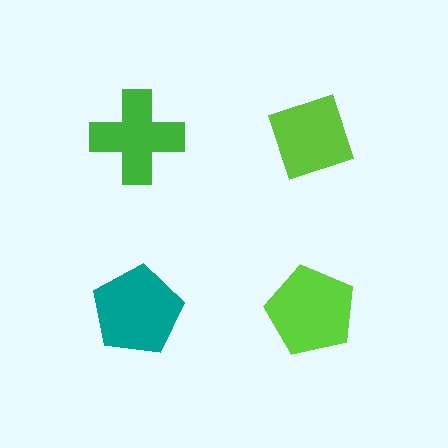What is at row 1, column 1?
A green cross.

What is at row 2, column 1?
A teal pentagon.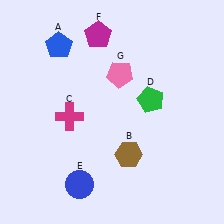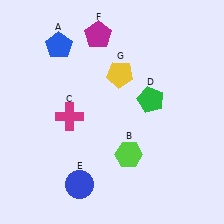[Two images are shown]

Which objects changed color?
B changed from brown to lime. G changed from pink to yellow.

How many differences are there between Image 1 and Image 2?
There are 2 differences between the two images.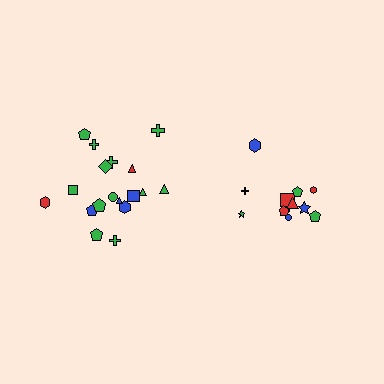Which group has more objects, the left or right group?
The left group.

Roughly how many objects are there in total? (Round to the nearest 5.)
Roughly 30 objects in total.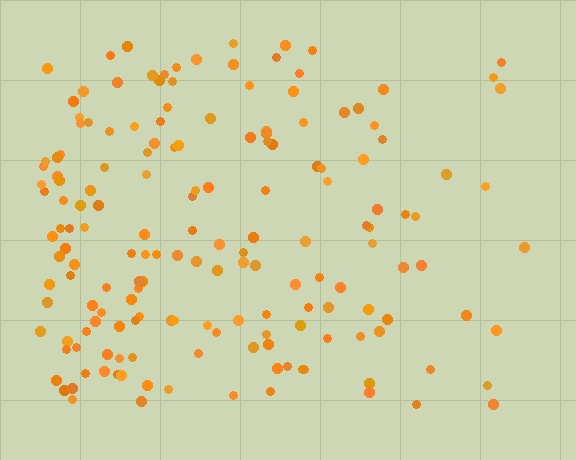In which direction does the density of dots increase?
From right to left, with the left side densest.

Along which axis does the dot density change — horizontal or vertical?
Horizontal.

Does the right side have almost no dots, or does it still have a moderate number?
Still a moderate number, just noticeably fewer than the left.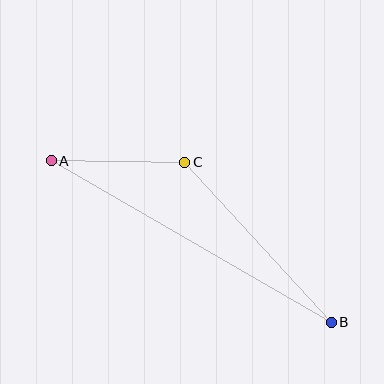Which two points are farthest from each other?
Points A and B are farthest from each other.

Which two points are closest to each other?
Points A and C are closest to each other.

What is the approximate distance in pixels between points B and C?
The distance between B and C is approximately 217 pixels.